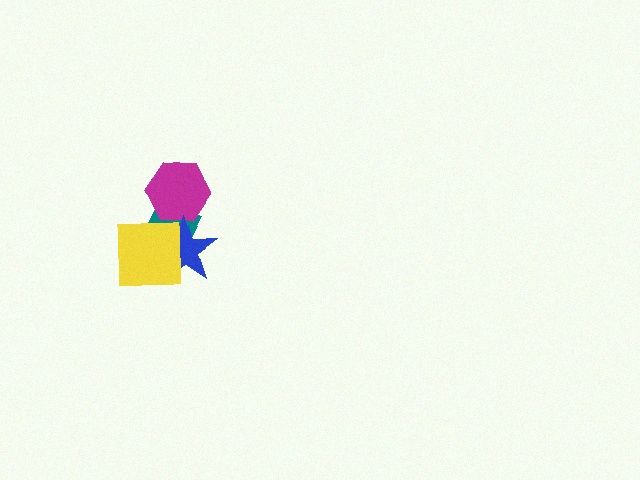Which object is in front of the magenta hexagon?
The blue star is in front of the magenta hexagon.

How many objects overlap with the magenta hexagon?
2 objects overlap with the magenta hexagon.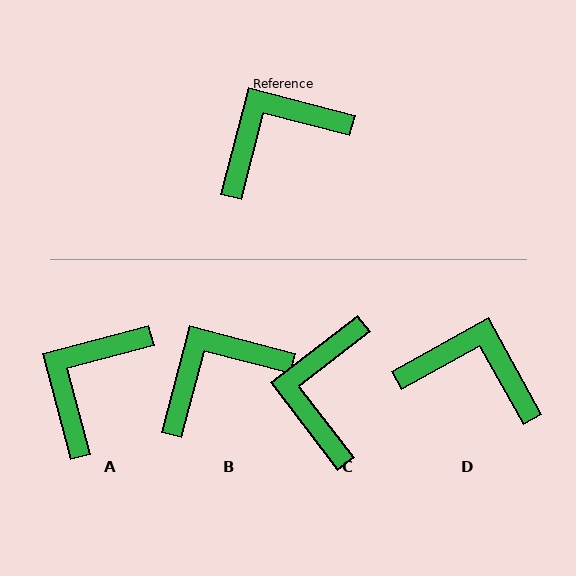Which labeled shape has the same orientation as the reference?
B.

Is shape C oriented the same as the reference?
No, it is off by about 52 degrees.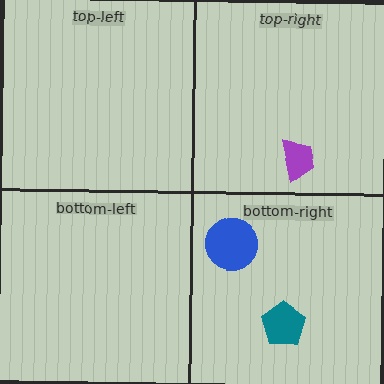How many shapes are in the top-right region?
1.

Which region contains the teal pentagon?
The bottom-right region.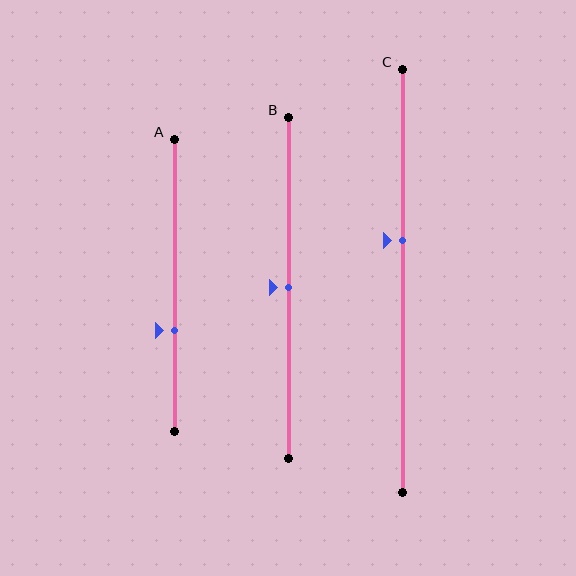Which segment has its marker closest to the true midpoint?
Segment B has its marker closest to the true midpoint.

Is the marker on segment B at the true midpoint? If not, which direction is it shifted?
Yes, the marker on segment B is at the true midpoint.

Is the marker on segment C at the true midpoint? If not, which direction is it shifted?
No, the marker on segment C is shifted upward by about 9% of the segment length.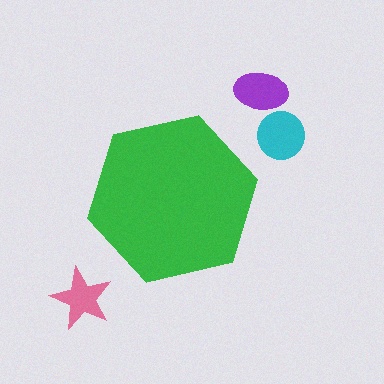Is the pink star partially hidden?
No, the pink star is fully visible.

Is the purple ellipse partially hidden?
No, the purple ellipse is fully visible.